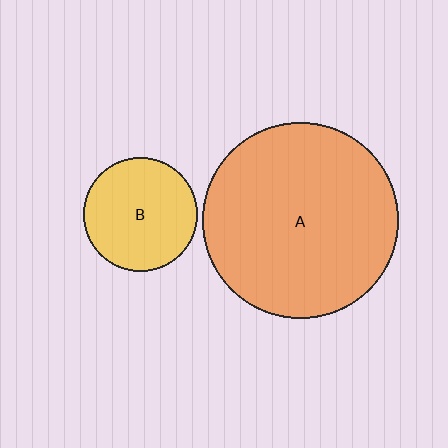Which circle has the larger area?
Circle A (orange).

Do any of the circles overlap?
No, none of the circles overlap.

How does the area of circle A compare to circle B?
Approximately 3.0 times.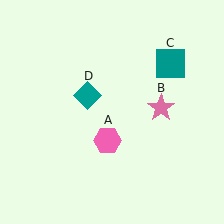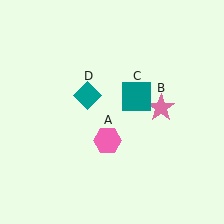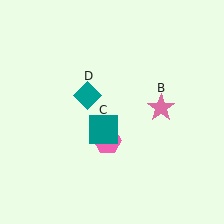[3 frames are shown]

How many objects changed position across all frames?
1 object changed position: teal square (object C).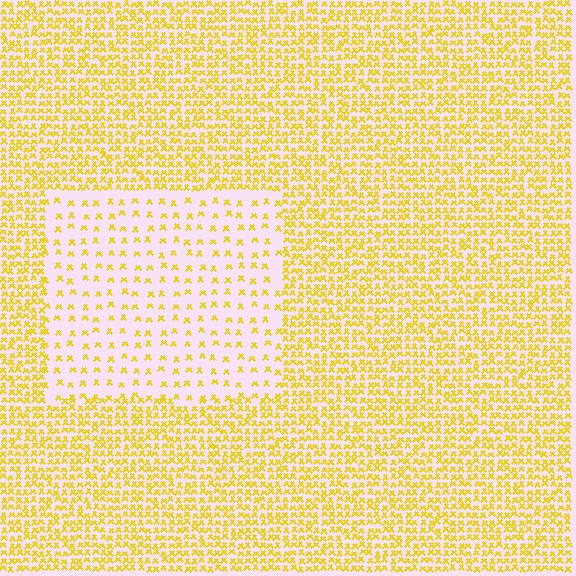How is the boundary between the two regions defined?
The boundary is defined by a change in element density (approximately 2.9x ratio). All elements are the same color, size, and shape.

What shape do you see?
I see a rectangle.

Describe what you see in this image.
The image contains small yellow elements arranged at two different densities. A rectangle-shaped region is visible where the elements are less densely packed than the surrounding area.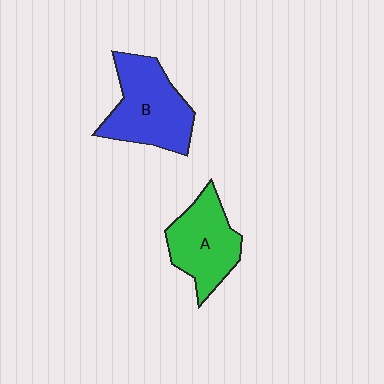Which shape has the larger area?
Shape B (blue).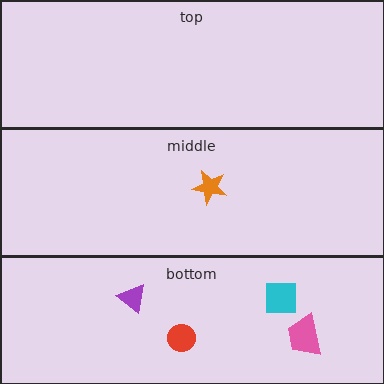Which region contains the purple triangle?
The bottom region.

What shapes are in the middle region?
The orange star.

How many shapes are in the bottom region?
4.